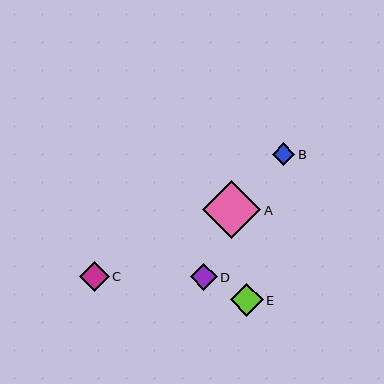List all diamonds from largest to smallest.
From largest to smallest: A, E, C, D, B.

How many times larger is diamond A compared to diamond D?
Diamond A is approximately 2.2 times the size of diamond D.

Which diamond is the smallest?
Diamond B is the smallest with a size of approximately 23 pixels.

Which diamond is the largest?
Diamond A is the largest with a size of approximately 58 pixels.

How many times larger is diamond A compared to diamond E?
Diamond A is approximately 1.8 times the size of diamond E.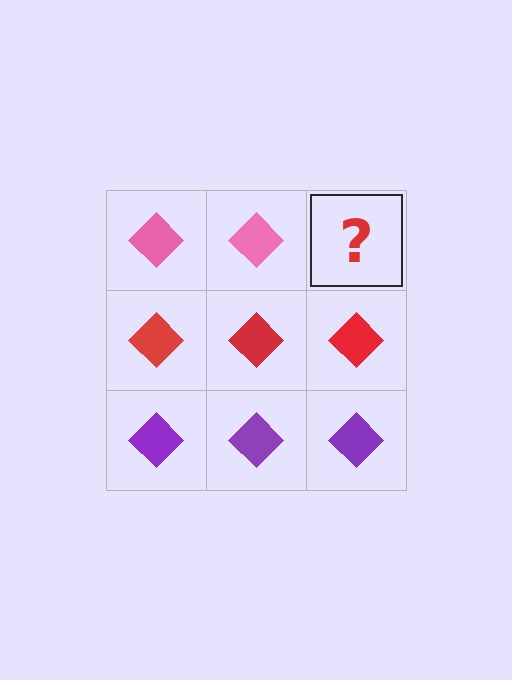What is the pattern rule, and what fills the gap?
The rule is that each row has a consistent color. The gap should be filled with a pink diamond.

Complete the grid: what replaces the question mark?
The question mark should be replaced with a pink diamond.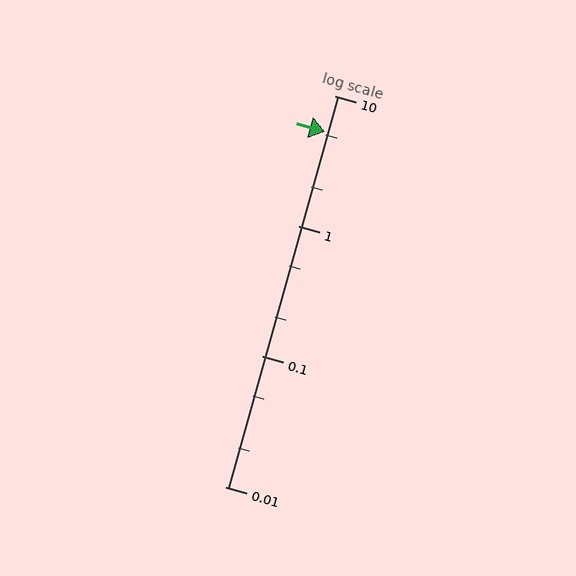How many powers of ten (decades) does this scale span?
The scale spans 3 decades, from 0.01 to 10.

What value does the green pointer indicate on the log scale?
The pointer indicates approximately 5.3.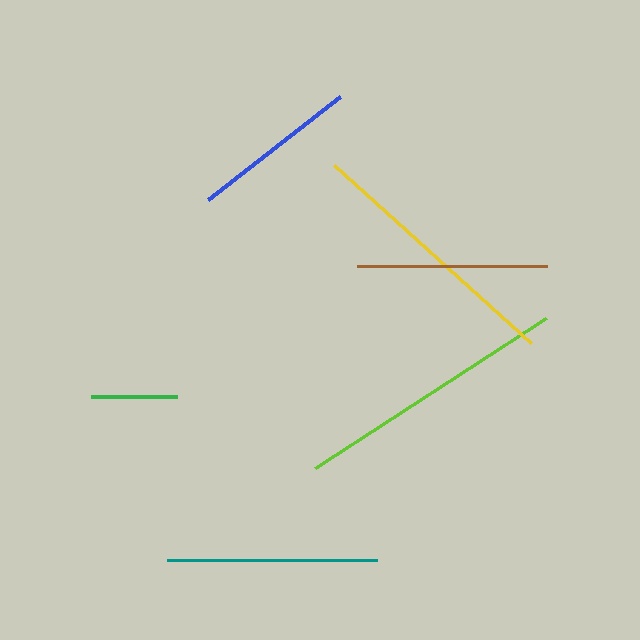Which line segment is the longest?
The lime line is the longest at approximately 275 pixels.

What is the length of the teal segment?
The teal segment is approximately 210 pixels long.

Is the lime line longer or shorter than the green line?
The lime line is longer than the green line.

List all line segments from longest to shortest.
From longest to shortest: lime, yellow, teal, brown, blue, green.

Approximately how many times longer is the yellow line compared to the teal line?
The yellow line is approximately 1.3 times the length of the teal line.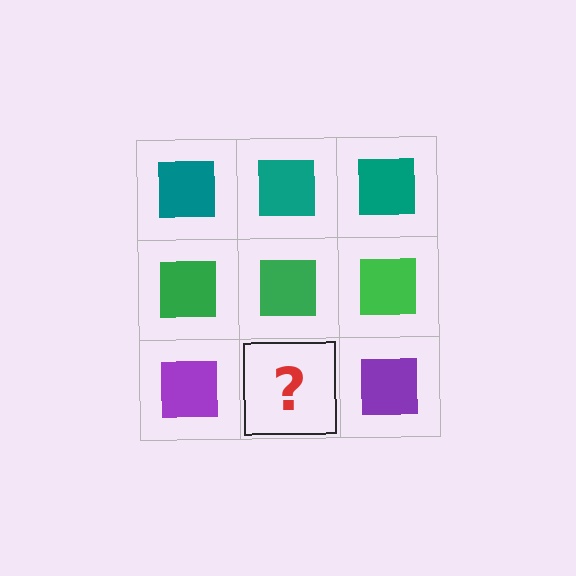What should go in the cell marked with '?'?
The missing cell should contain a purple square.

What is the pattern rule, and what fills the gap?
The rule is that each row has a consistent color. The gap should be filled with a purple square.